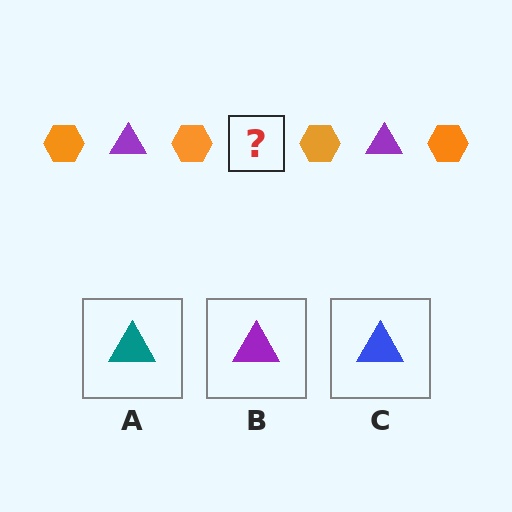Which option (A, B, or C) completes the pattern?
B.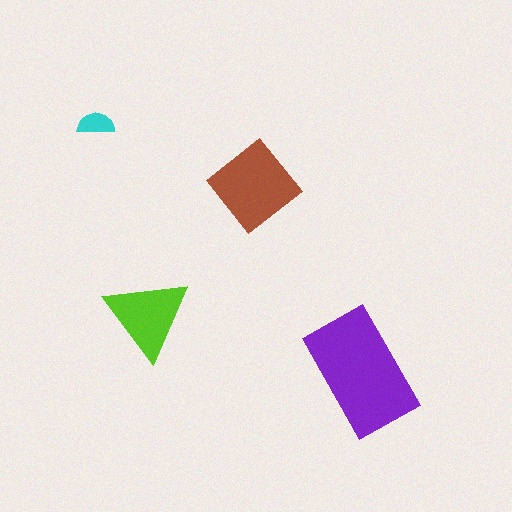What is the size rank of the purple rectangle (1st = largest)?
1st.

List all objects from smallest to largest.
The cyan semicircle, the lime triangle, the brown diamond, the purple rectangle.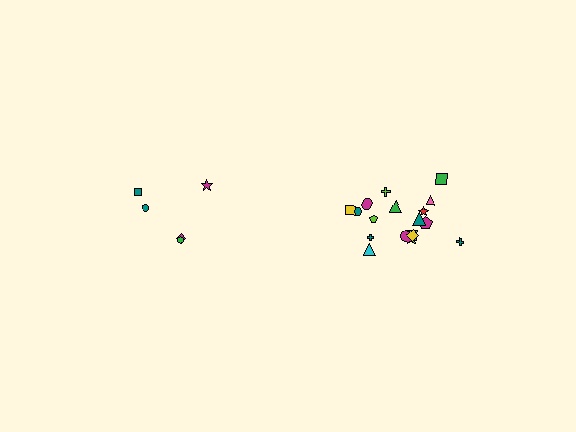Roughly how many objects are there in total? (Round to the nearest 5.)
Roughly 25 objects in total.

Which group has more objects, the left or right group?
The right group.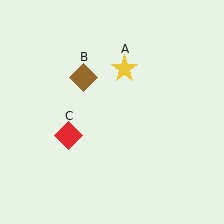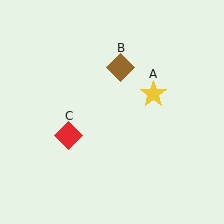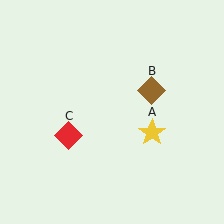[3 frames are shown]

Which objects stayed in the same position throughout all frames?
Red diamond (object C) remained stationary.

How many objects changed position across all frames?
2 objects changed position: yellow star (object A), brown diamond (object B).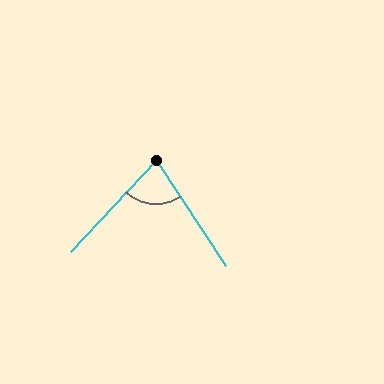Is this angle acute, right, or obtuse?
It is acute.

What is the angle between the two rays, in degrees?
Approximately 76 degrees.